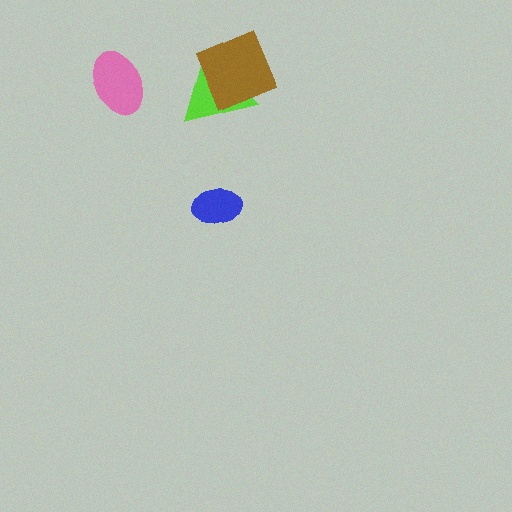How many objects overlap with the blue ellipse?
0 objects overlap with the blue ellipse.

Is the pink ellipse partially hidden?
No, no other shape covers it.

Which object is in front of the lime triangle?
The brown square is in front of the lime triangle.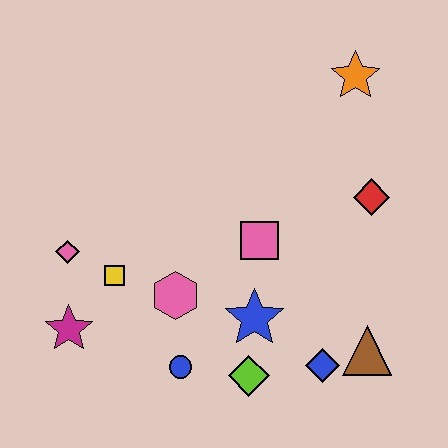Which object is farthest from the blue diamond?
The orange star is farthest from the blue diamond.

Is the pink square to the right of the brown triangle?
No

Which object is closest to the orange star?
The red diamond is closest to the orange star.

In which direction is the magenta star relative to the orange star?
The magenta star is to the left of the orange star.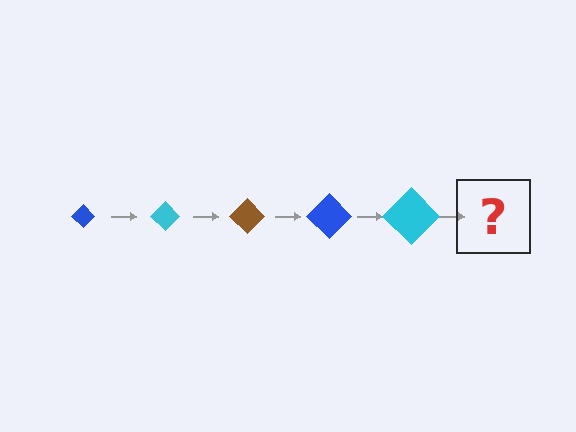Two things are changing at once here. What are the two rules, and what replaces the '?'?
The two rules are that the diamond grows larger each step and the color cycles through blue, cyan, and brown. The '?' should be a brown diamond, larger than the previous one.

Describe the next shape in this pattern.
It should be a brown diamond, larger than the previous one.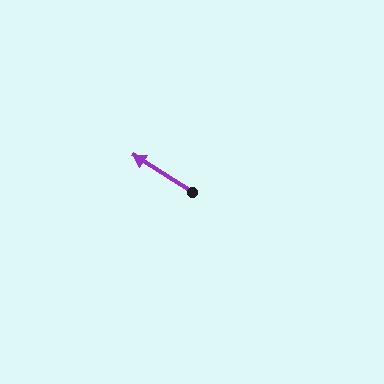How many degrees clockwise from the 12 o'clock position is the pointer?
Approximately 302 degrees.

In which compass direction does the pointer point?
Northwest.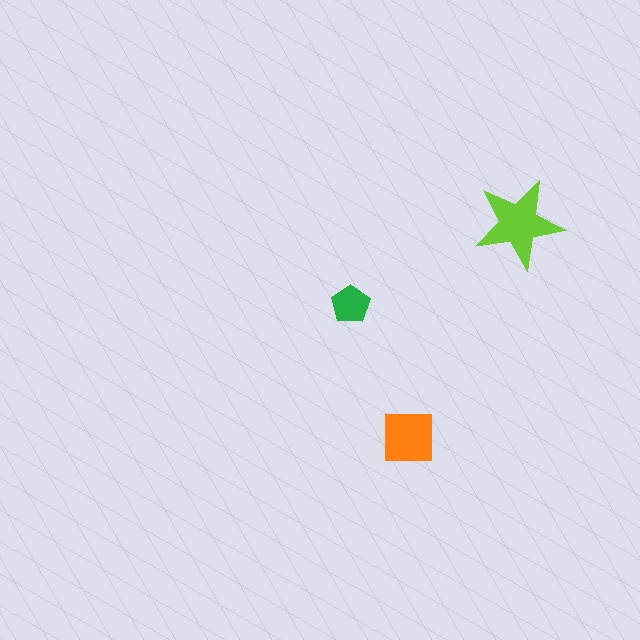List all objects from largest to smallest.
The lime star, the orange square, the green pentagon.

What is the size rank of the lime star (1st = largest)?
1st.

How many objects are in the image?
There are 3 objects in the image.